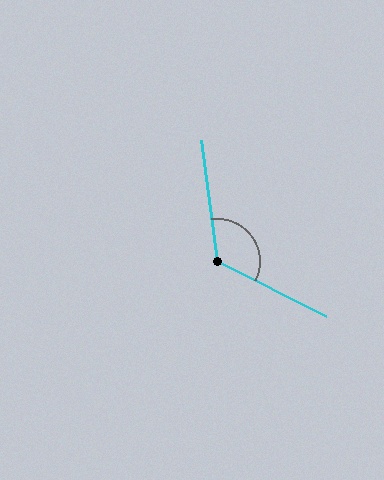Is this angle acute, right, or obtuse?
It is obtuse.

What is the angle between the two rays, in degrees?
Approximately 125 degrees.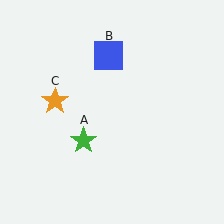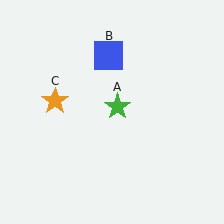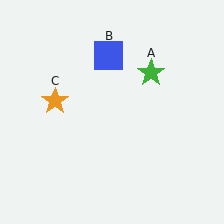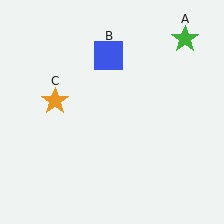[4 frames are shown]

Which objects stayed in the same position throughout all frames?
Blue square (object B) and orange star (object C) remained stationary.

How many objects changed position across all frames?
1 object changed position: green star (object A).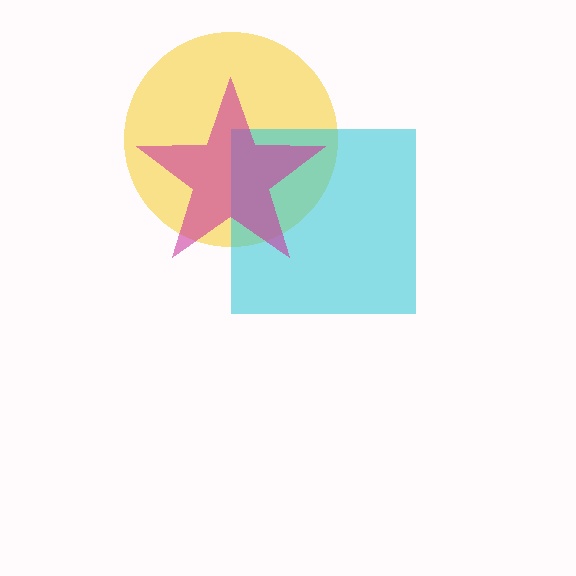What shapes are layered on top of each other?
The layered shapes are: a yellow circle, a cyan square, a magenta star.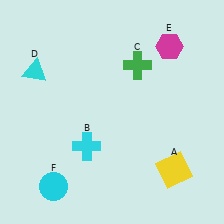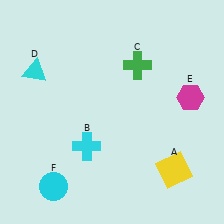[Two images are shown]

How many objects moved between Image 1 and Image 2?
1 object moved between the two images.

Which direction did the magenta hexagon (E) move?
The magenta hexagon (E) moved down.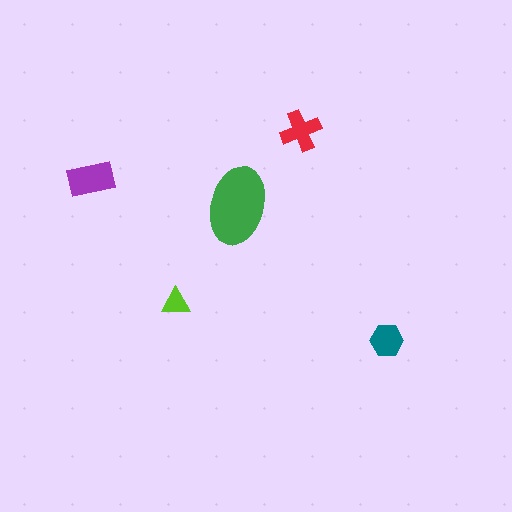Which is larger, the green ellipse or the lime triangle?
The green ellipse.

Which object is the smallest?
The lime triangle.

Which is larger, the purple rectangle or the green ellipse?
The green ellipse.